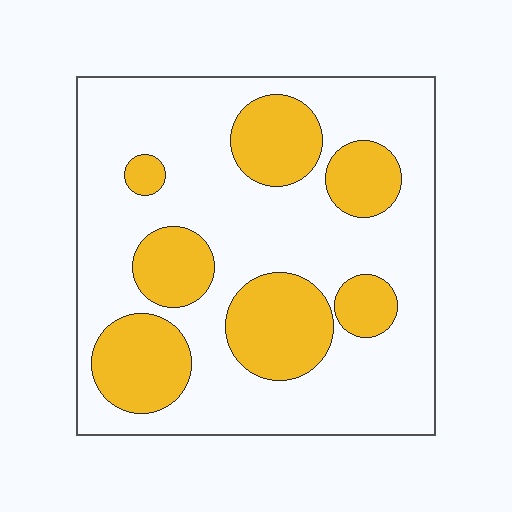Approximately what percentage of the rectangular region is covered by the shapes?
Approximately 30%.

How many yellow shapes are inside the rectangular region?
7.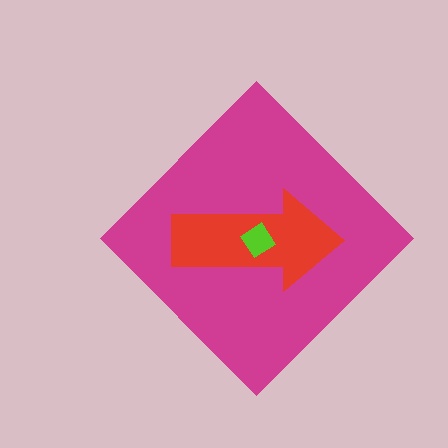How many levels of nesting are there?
3.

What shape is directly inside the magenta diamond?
The red arrow.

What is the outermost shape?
The magenta diamond.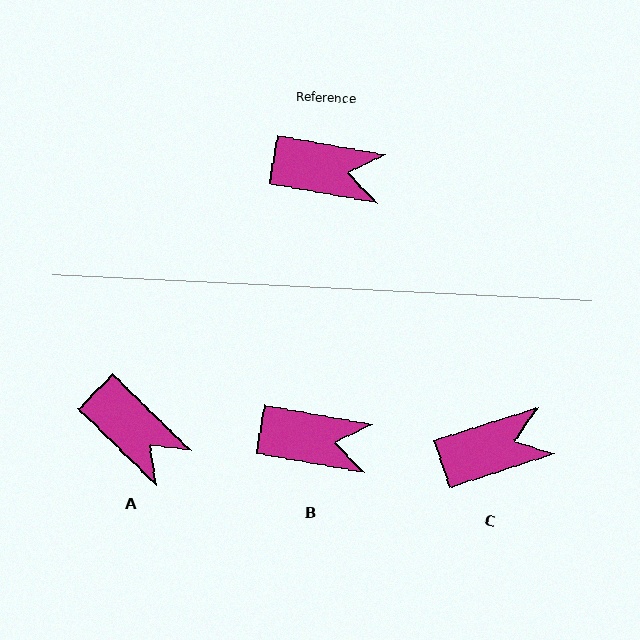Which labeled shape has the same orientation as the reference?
B.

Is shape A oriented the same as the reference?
No, it is off by about 34 degrees.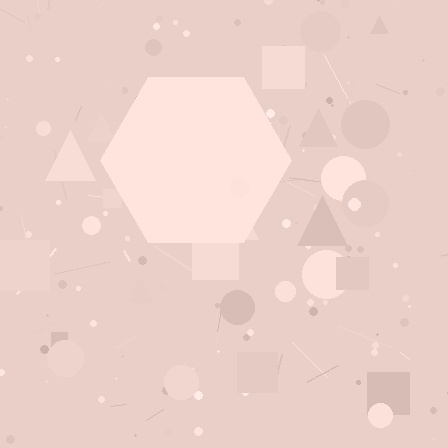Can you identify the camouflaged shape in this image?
The camouflaged shape is a hexagon.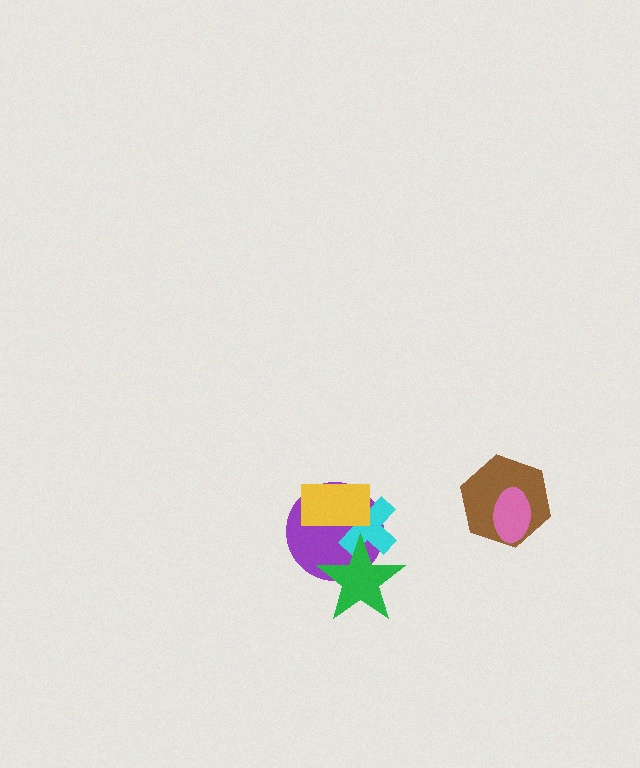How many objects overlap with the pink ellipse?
1 object overlaps with the pink ellipse.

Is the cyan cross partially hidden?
Yes, it is partially covered by another shape.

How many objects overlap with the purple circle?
3 objects overlap with the purple circle.